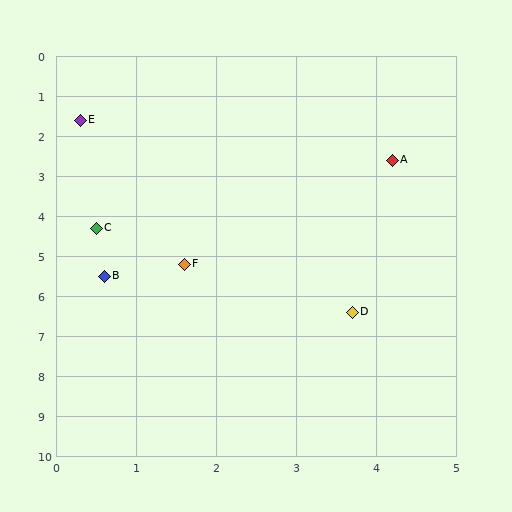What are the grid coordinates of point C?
Point C is at approximately (0.5, 4.3).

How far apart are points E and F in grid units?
Points E and F are about 3.8 grid units apart.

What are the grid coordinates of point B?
Point B is at approximately (0.6, 5.5).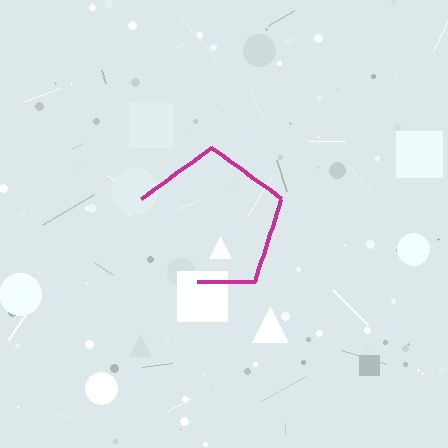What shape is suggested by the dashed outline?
The dashed outline suggests a pentagon.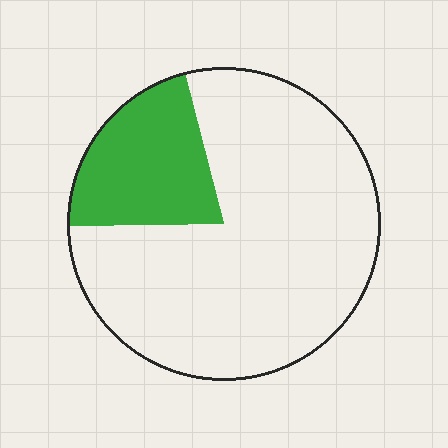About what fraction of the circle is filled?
About one fifth (1/5).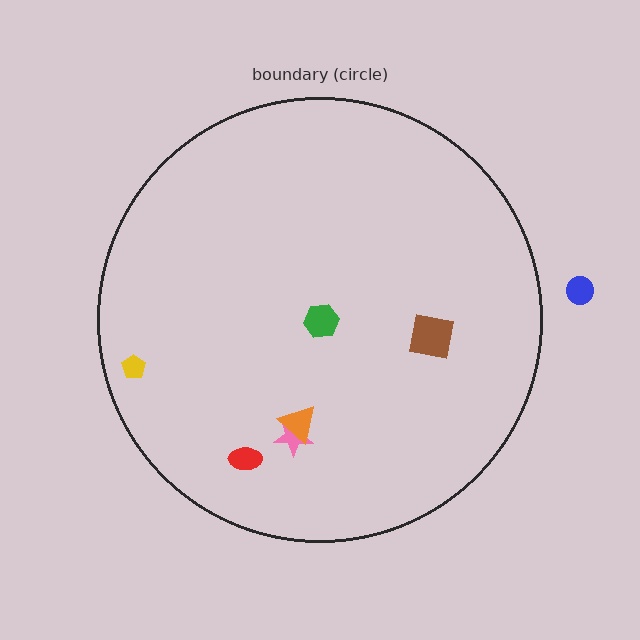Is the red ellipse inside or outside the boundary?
Inside.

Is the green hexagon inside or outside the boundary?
Inside.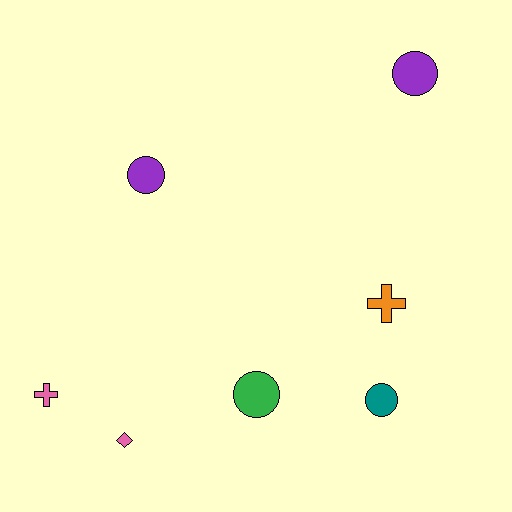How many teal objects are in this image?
There is 1 teal object.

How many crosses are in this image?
There are 2 crosses.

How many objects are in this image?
There are 7 objects.